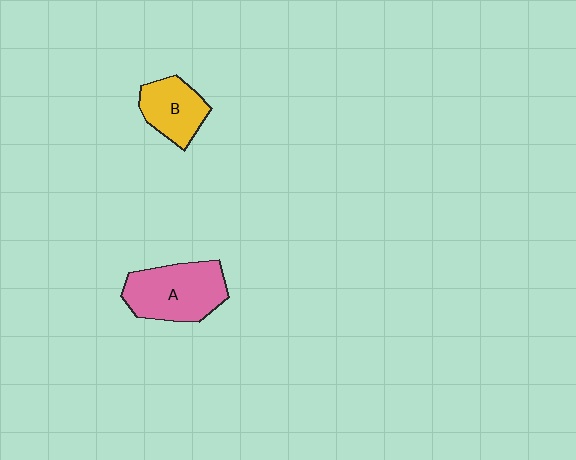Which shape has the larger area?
Shape A (pink).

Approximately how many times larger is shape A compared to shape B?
Approximately 1.5 times.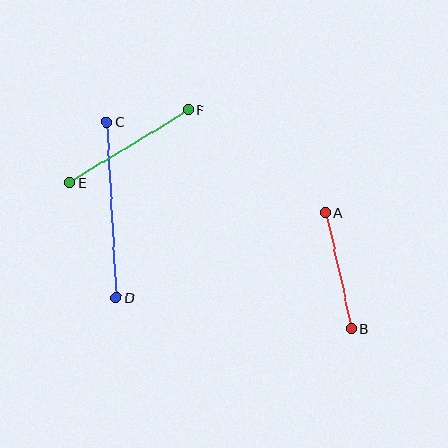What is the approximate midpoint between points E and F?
The midpoint is at approximately (129, 146) pixels.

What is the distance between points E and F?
The distance is approximately 139 pixels.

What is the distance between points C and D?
The distance is approximately 176 pixels.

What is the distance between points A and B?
The distance is approximately 118 pixels.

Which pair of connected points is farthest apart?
Points C and D are farthest apart.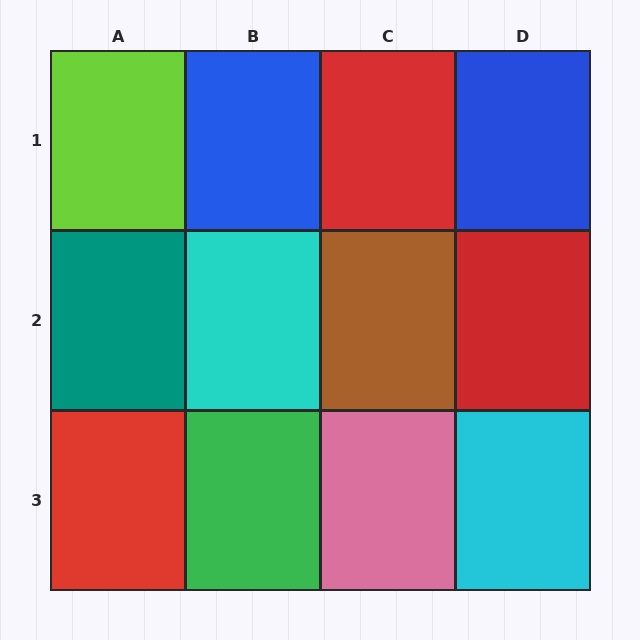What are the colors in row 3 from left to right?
Red, green, pink, cyan.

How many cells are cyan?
2 cells are cyan.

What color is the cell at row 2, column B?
Cyan.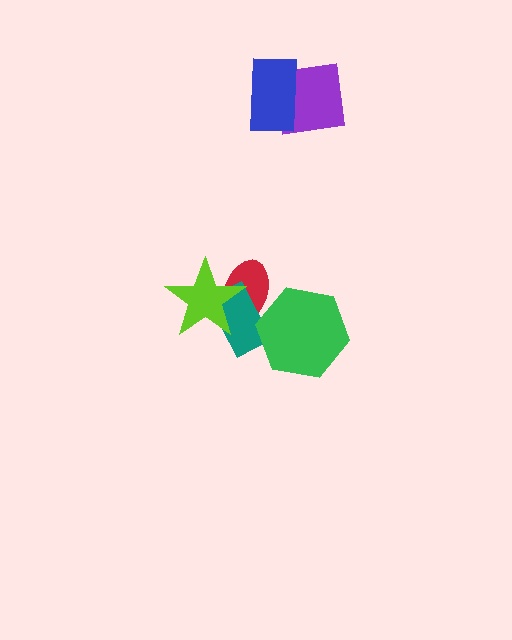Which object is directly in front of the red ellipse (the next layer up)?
The teal rectangle is directly in front of the red ellipse.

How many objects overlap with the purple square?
1 object overlaps with the purple square.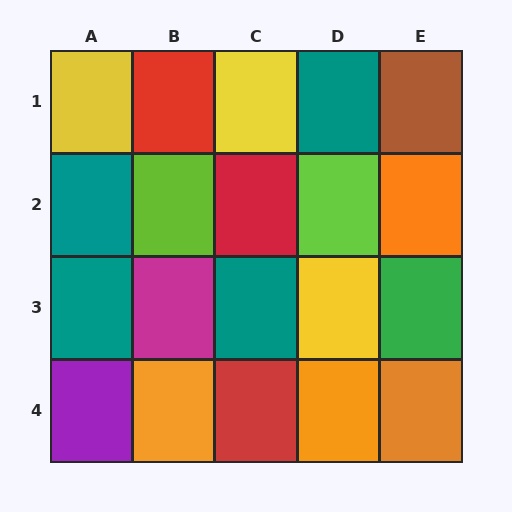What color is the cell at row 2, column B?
Lime.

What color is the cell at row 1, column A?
Yellow.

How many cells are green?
1 cell is green.